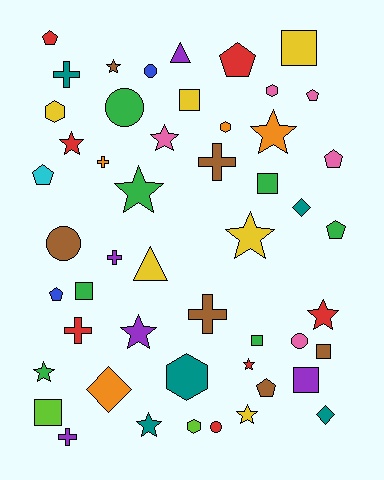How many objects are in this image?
There are 50 objects.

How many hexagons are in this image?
There are 5 hexagons.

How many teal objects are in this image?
There are 5 teal objects.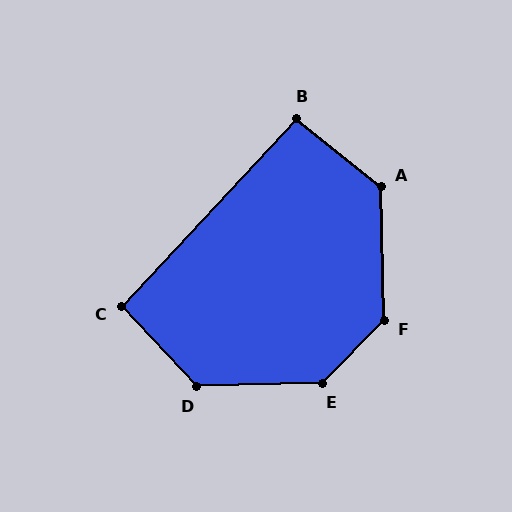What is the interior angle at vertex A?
Approximately 130 degrees (obtuse).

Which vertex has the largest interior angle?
E, at approximately 136 degrees.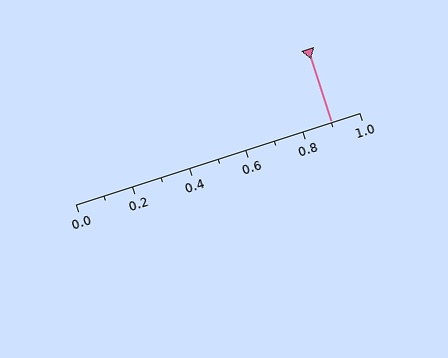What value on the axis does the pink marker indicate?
The marker indicates approximately 0.9.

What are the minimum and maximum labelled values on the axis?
The axis runs from 0.0 to 1.0.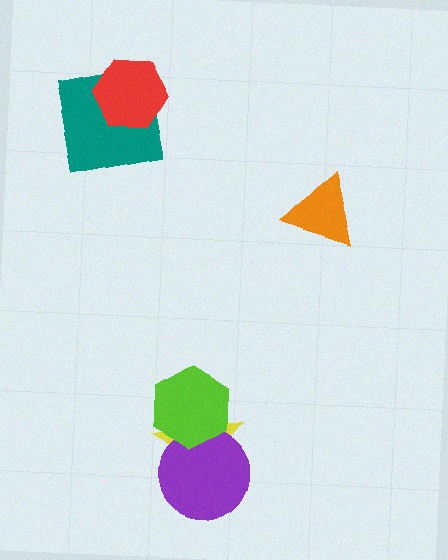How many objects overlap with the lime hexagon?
2 objects overlap with the lime hexagon.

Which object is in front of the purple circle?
The lime hexagon is in front of the purple circle.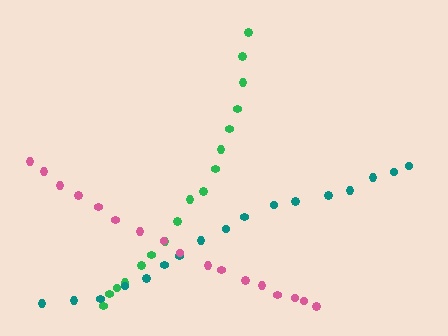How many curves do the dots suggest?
There are 3 distinct paths.